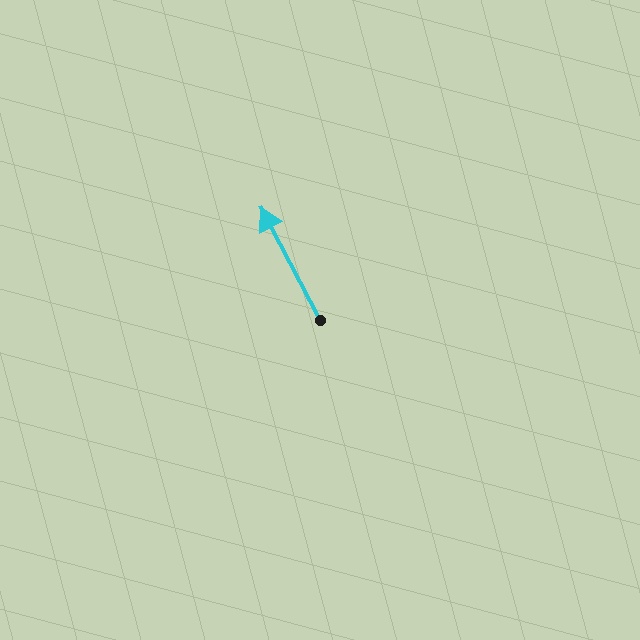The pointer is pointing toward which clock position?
Roughly 11 o'clock.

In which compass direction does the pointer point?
Northwest.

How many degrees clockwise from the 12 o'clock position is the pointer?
Approximately 332 degrees.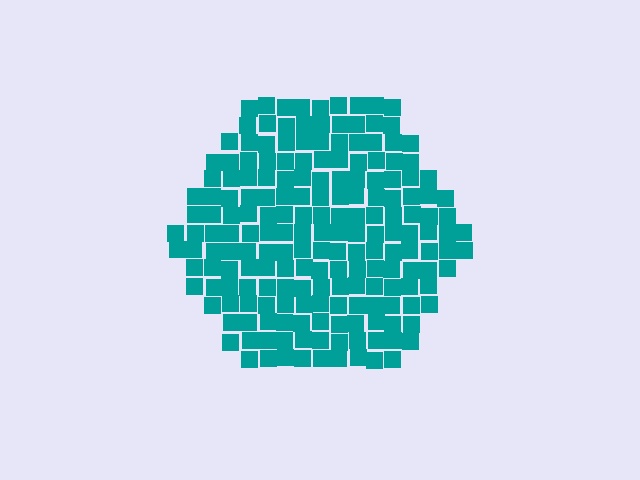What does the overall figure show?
The overall figure shows a hexagon.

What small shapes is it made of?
It is made of small squares.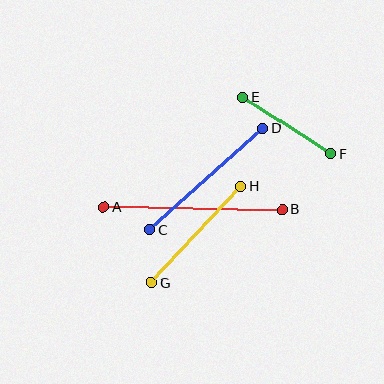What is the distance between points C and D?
The distance is approximately 152 pixels.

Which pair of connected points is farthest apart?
Points A and B are farthest apart.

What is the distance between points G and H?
The distance is approximately 132 pixels.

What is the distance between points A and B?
The distance is approximately 179 pixels.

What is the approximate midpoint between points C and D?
The midpoint is at approximately (206, 179) pixels.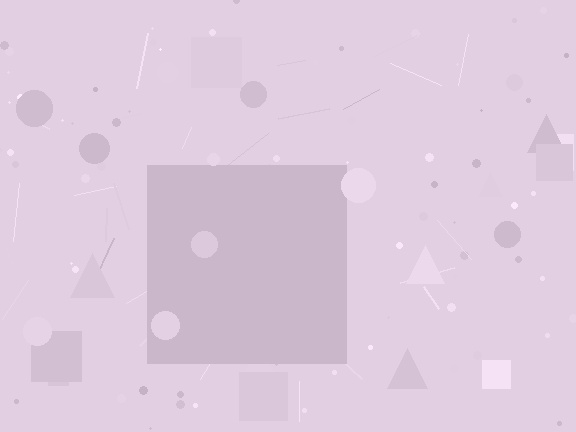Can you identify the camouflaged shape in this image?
The camouflaged shape is a square.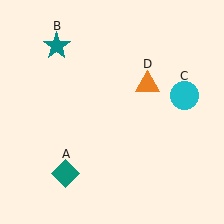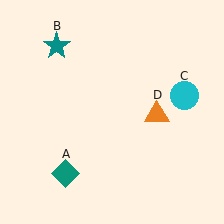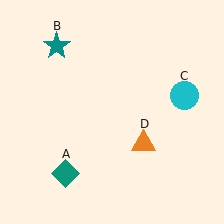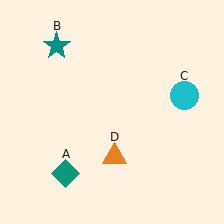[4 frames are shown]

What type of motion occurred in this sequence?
The orange triangle (object D) rotated clockwise around the center of the scene.